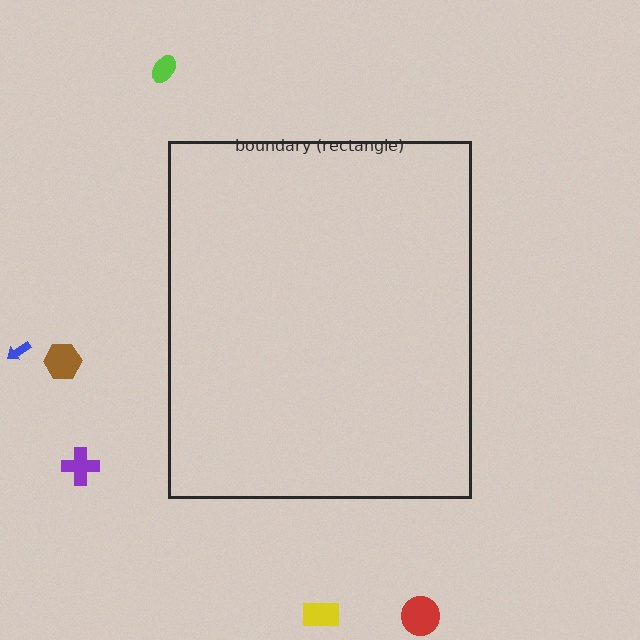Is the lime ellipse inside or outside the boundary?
Outside.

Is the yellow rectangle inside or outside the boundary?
Outside.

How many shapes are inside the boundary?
0 inside, 6 outside.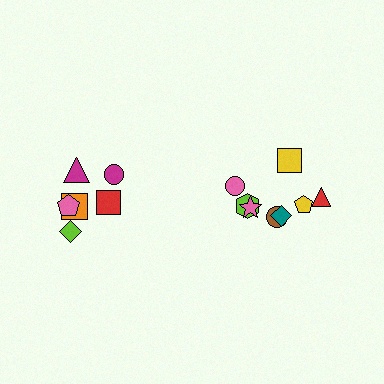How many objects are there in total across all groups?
There are 14 objects.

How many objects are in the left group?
There are 6 objects.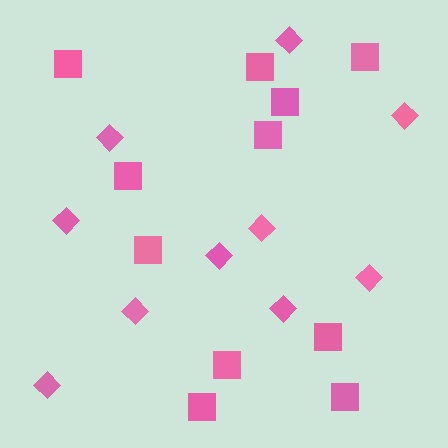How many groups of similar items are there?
There are 2 groups: one group of squares (11) and one group of diamonds (10).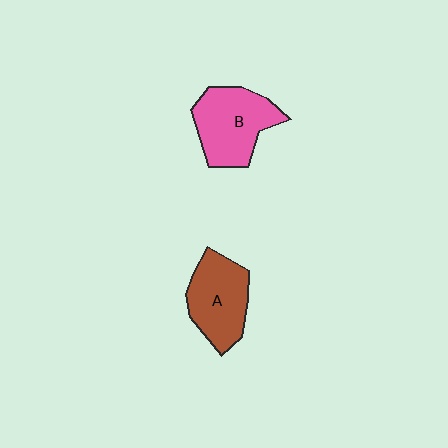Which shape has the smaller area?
Shape A (brown).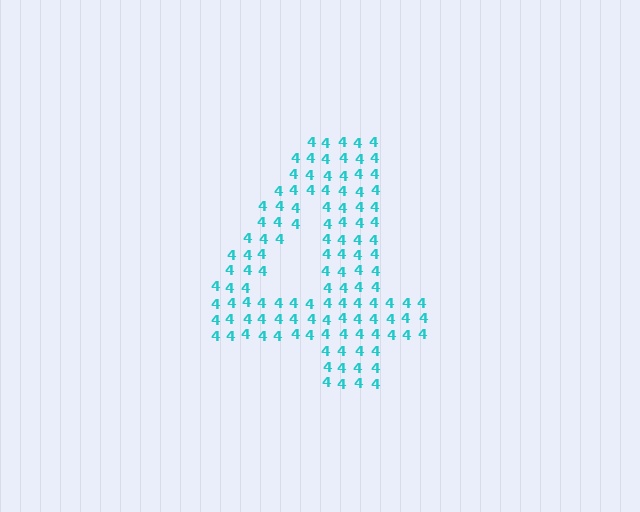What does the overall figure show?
The overall figure shows the digit 4.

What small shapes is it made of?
It is made of small digit 4's.